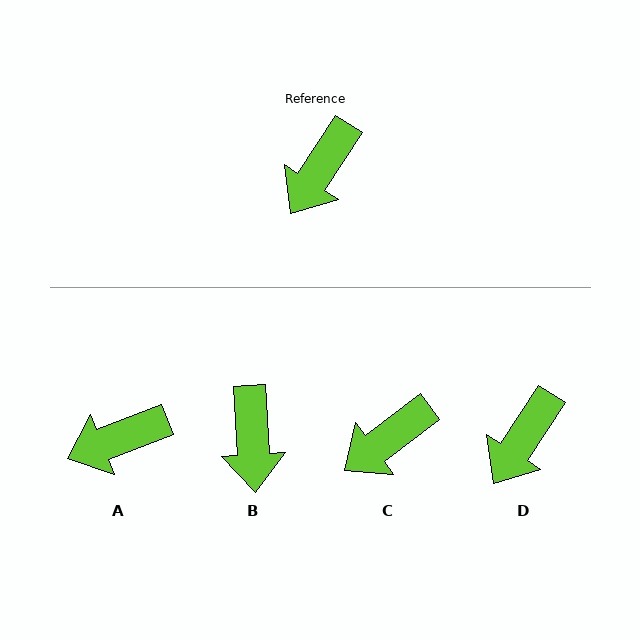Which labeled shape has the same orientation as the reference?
D.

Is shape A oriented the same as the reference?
No, it is off by about 36 degrees.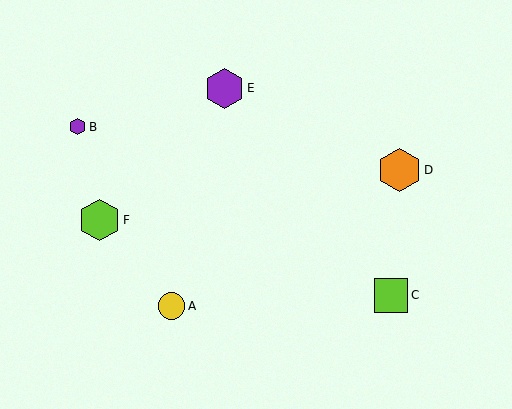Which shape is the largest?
The orange hexagon (labeled D) is the largest.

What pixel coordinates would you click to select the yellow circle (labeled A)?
Click at (172, 306) to select the yellow circle A.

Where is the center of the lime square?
The center of the lime square is at (391, 295).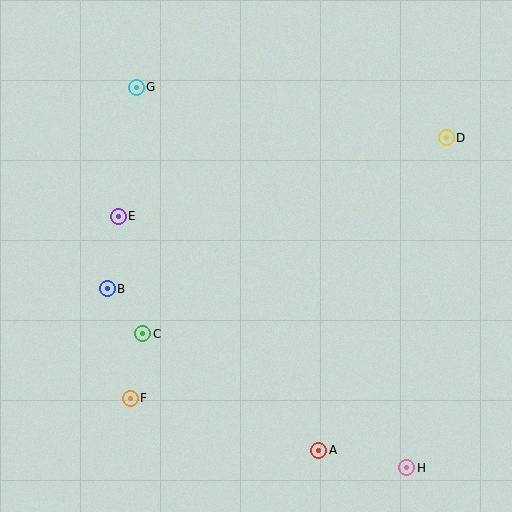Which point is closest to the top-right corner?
Point D is closest to the top-right corner.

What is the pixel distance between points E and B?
The distance between E and B is 74 pixels.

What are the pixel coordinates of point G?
Point G is at (136, 87).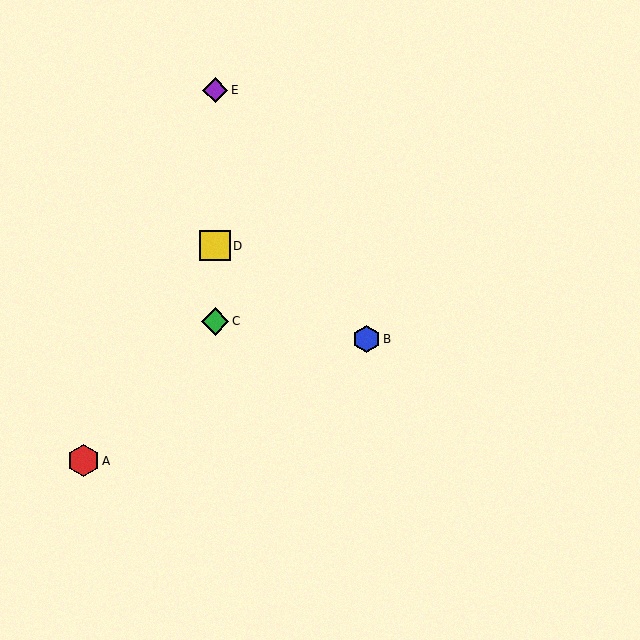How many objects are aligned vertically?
3 objects (C, D, E) are aligned vertically.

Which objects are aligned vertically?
Objects C, D, E are aligned vertically.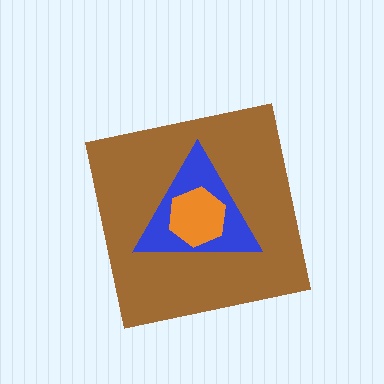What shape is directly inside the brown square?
The blue triangle.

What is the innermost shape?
The orange hexagon.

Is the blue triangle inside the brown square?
Yes.